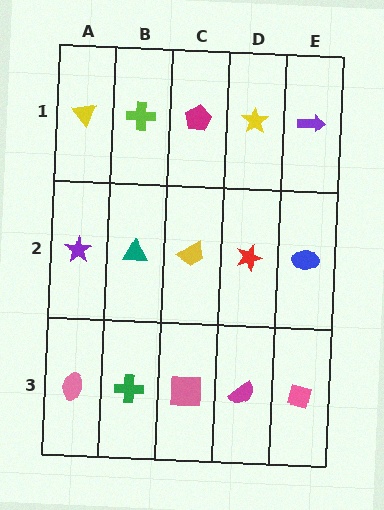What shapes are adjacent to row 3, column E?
A blue ellipse (row 2, column E), a magenta semicircle (row 3, column D).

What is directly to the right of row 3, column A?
A green cross.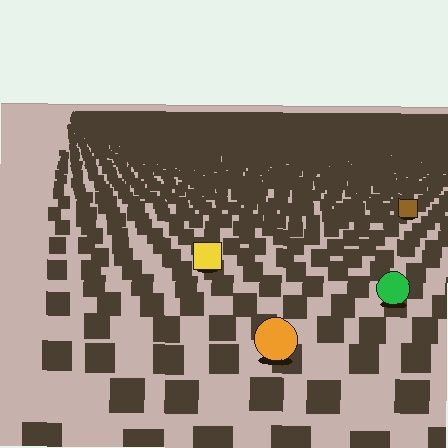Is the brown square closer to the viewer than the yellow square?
No. The yellow square is closer — you can tell from the texture gradient: the ground texture is coarser near it.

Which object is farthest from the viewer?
The brown square is farthest from the viewer. It appears smaller and the ground texture around it is denser.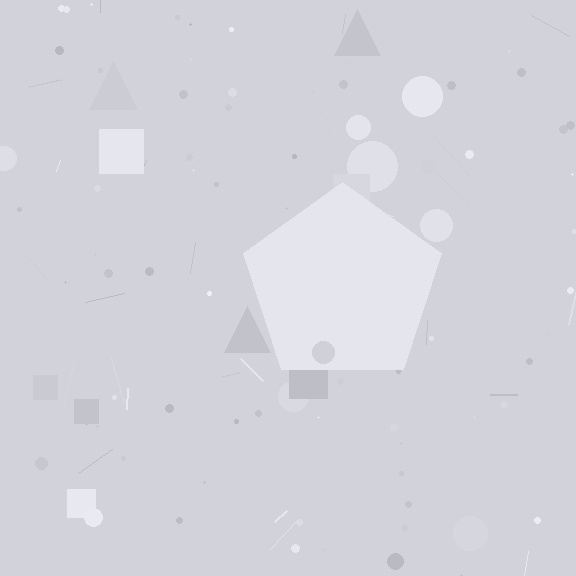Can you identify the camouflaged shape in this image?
The camouflaged shape is a pentagon.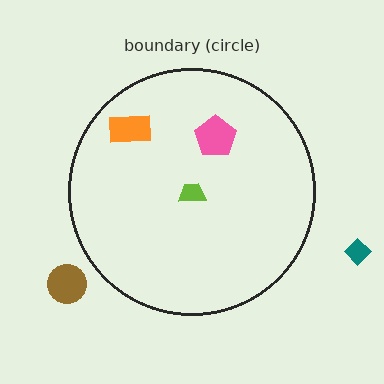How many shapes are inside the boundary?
3 inside, 2 outside.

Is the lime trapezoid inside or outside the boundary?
Inside.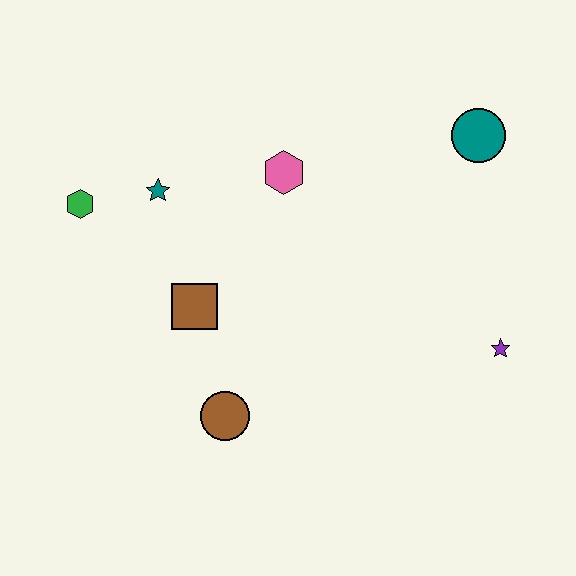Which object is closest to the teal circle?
The pink hexagon is closest to the teal circle.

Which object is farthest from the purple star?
The green hexagon is farthest from the purple star.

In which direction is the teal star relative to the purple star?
The teal star is to the left of the purple star.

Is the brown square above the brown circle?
Yes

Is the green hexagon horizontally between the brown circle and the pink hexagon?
No